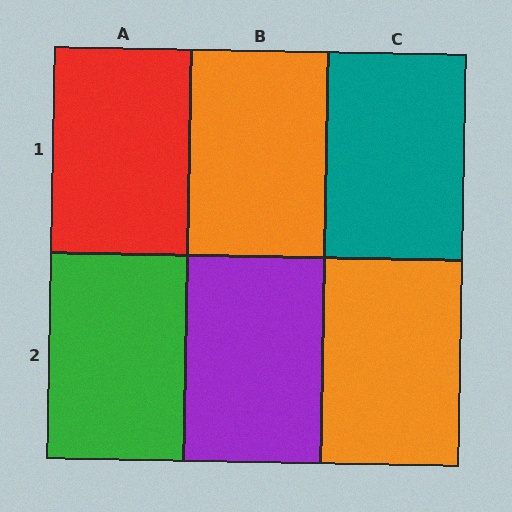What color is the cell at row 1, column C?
Teal.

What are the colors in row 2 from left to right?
Green, purple, orange.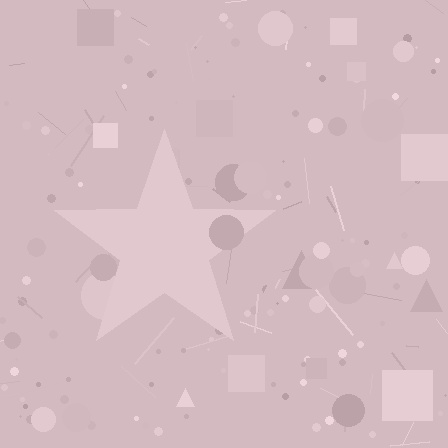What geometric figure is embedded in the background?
A star is embedded in the background.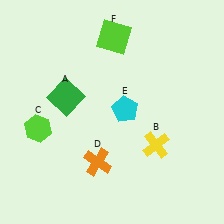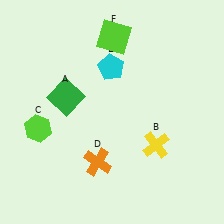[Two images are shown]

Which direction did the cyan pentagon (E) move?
The cyan pentagon (E) moved up.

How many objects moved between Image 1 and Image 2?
1 object moved between the two images.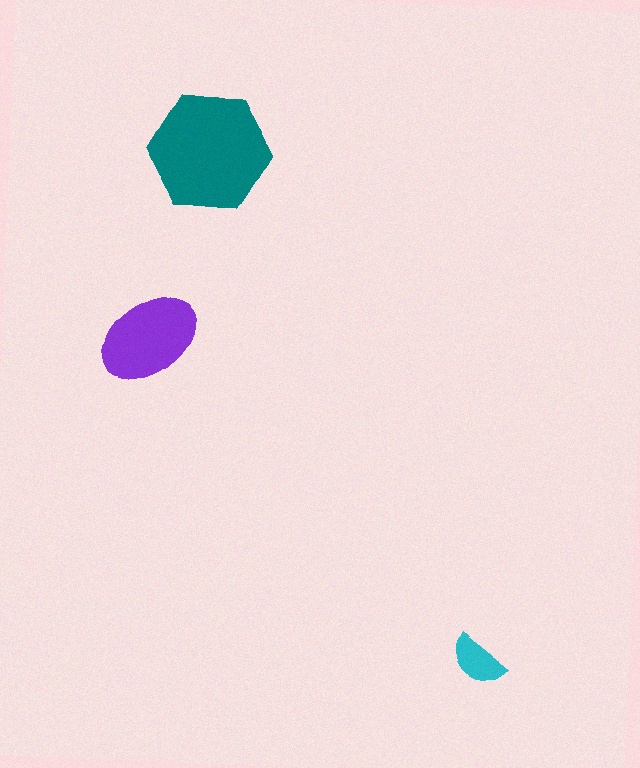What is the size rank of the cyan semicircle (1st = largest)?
3rd.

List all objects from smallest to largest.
The cyan semicircle, the purple ellipse, the teal hexagon.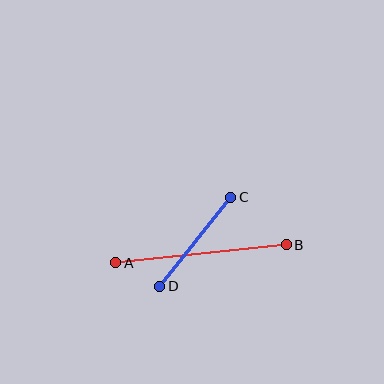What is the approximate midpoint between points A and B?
The midpoint is at approximately (201, 254) pixels.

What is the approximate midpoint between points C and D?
The midpoint is at approximately (195, 242) pixels.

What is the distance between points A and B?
The distance is approximately 171 pixels.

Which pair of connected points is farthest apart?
Points A and B are farthest apart.